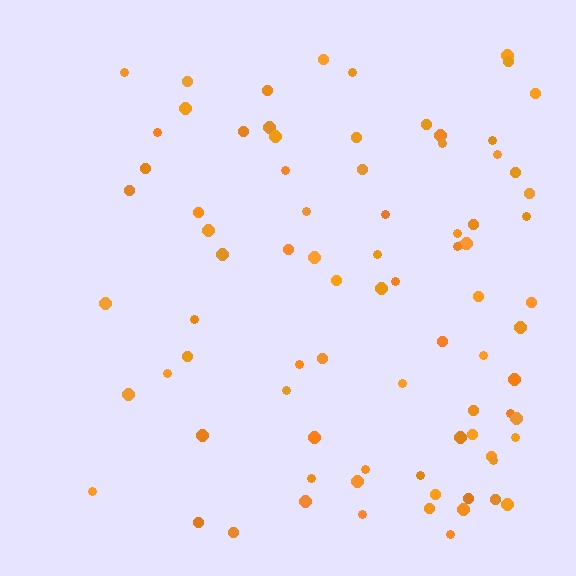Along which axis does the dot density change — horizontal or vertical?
Horizontal.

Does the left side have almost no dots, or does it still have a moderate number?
Still a moderate number, just noticeably fewer than the right.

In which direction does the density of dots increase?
From left to right, with the right side densest.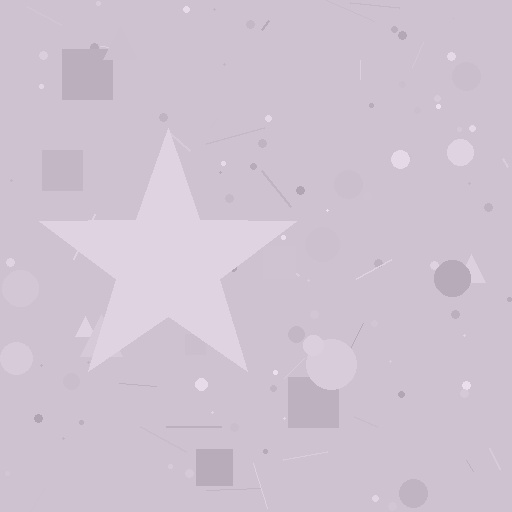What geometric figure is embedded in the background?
A star is embedded in the background.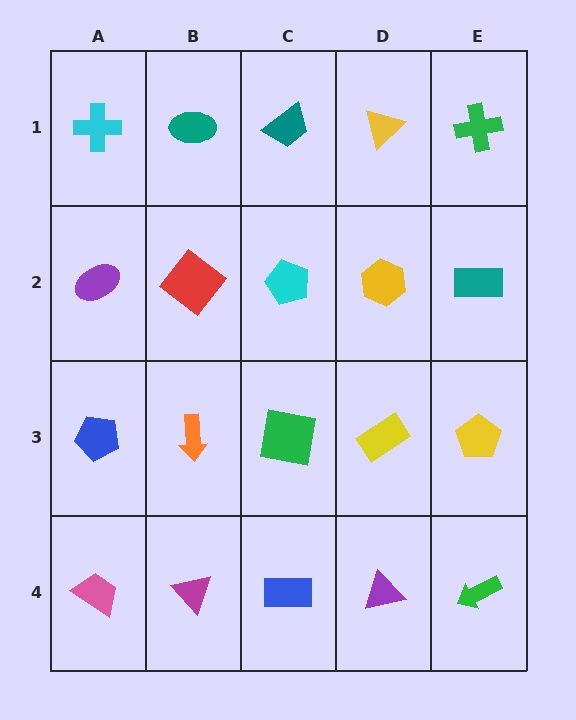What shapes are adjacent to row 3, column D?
A yellow hexagon (row 2, column D), a purple triangle (row 4, column D), a green square (row 3, column C), a yellow pentagon (row 3, column E).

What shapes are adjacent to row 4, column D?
A yellow rectangle (row 3, column D), a blue rectangle (row 4, column C), a green arrow (row 4, column E).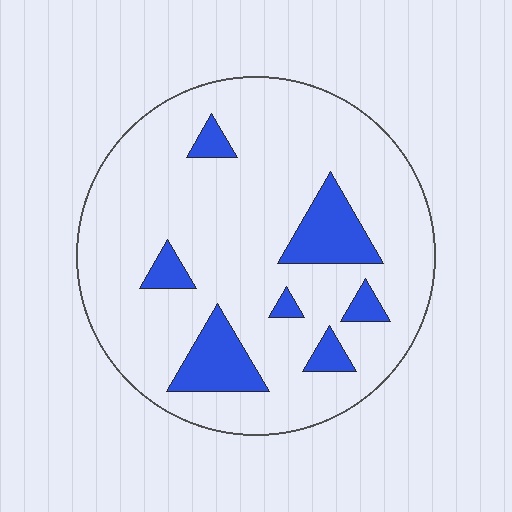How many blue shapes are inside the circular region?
7.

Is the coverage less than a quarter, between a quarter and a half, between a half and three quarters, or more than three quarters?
Less than a quarter.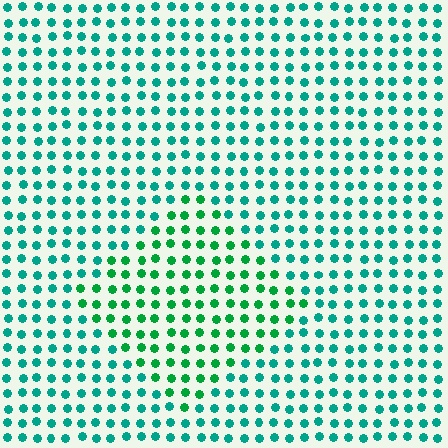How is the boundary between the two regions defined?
The boundary is defined purely by a slight shift in hue (about 31 degrees). Spacing, size, and orientation are identical on both sides.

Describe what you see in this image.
The image is filled with small teal elements in a uniform arrangement. A diamond-shaped region is visible where the elements are tinted to a slightly different hue, forming a subtle color boundary.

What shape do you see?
I see a diamond.